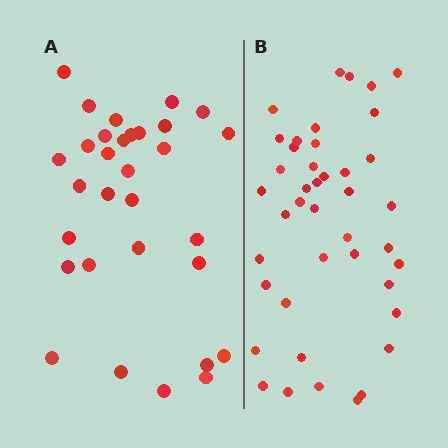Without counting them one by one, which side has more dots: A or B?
Region B (the right region) has more dots.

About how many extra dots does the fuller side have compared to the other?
Region B has roughly 12 or so more dots than region A.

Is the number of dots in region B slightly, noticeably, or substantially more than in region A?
Region B has noticeably more, but not dramatically so. The ratio is roughly 1.4 to 1.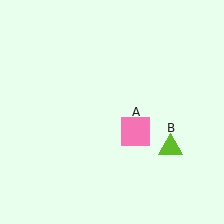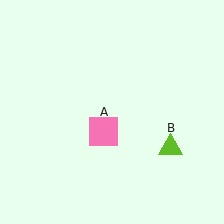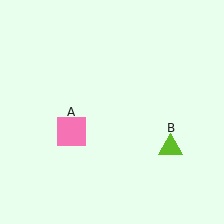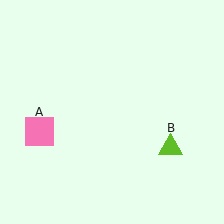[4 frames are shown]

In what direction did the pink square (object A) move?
The pink square (object A) moved left.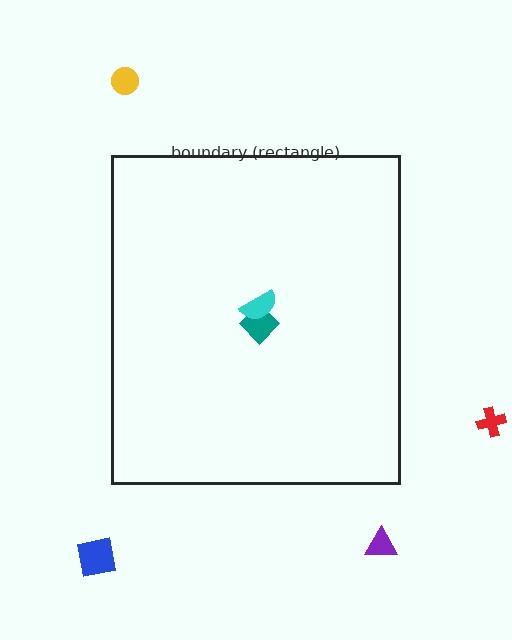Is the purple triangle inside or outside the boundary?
Outside.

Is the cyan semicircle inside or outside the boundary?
Inside.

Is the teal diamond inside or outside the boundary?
Inside.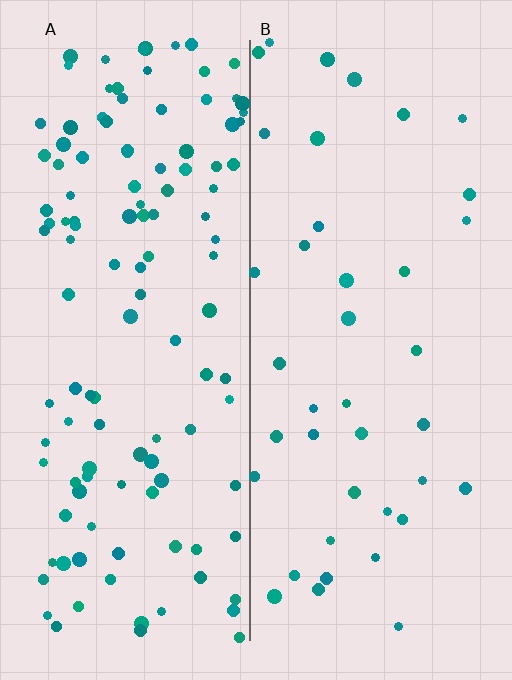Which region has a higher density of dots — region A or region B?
A (the left).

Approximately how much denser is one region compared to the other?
Approximately 3.0× — region A over region B.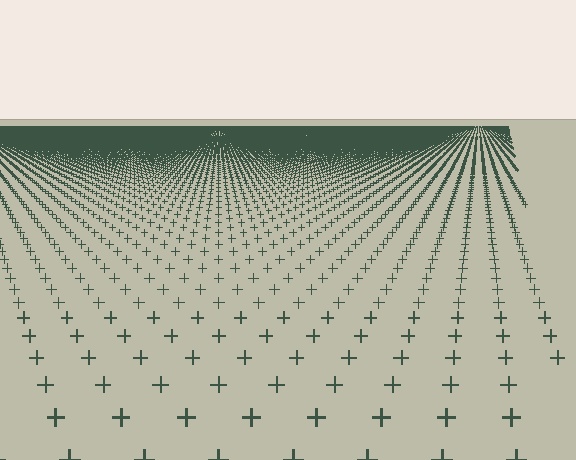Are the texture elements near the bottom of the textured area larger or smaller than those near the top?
Larger. Near the bottom, elements are closer to the viewer and appear at a bigger on-screen size.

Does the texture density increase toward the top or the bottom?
Density increases toward the top.